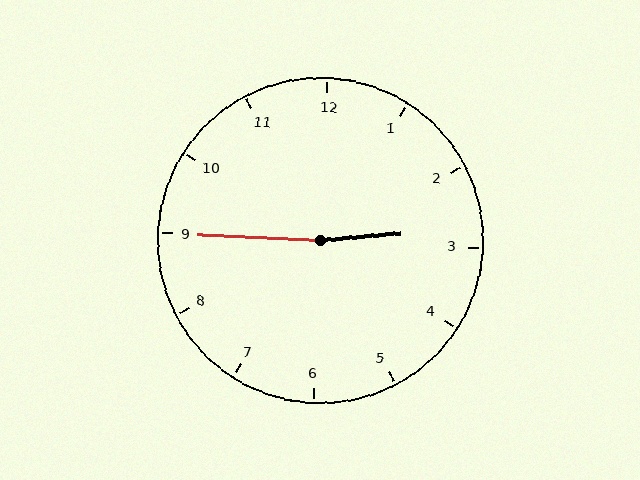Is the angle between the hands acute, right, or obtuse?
It is obtuse.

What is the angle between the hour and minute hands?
Approximately 172 degrees.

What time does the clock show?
2:45.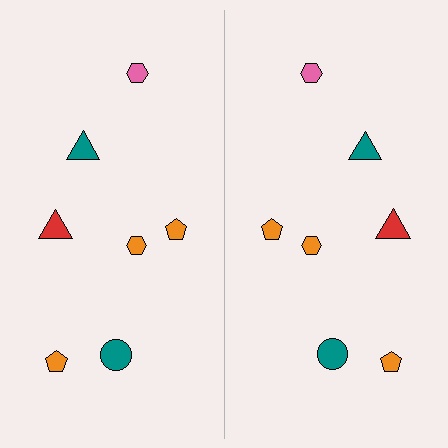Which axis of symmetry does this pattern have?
The pattern has a vertical axis of symmetry running through the center of the image.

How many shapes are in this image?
There are 14 shapes in this image.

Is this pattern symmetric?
Yes, this pattern has bilateral (reflection) symmetry.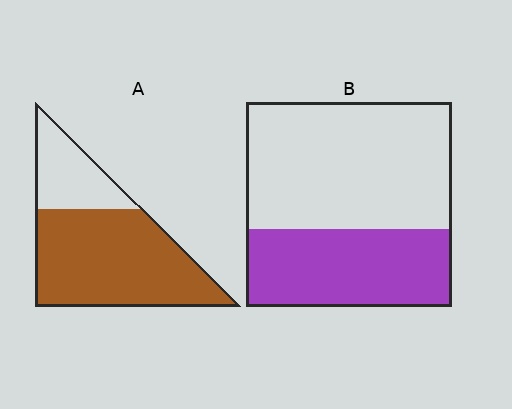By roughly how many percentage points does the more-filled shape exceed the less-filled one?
By roughly 35 percentage points (A over B).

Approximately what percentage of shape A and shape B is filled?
A is approximately 75% and B is approximately 40%.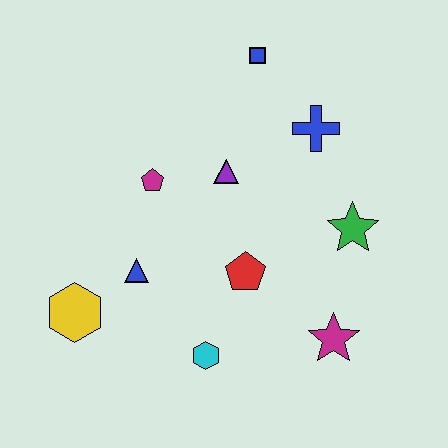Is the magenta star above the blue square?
No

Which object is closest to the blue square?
The blue cross is closest to the blue square.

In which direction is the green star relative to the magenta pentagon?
The green star is to the right of the magenta pentagon.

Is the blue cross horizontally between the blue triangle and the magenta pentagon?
No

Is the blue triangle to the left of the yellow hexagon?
No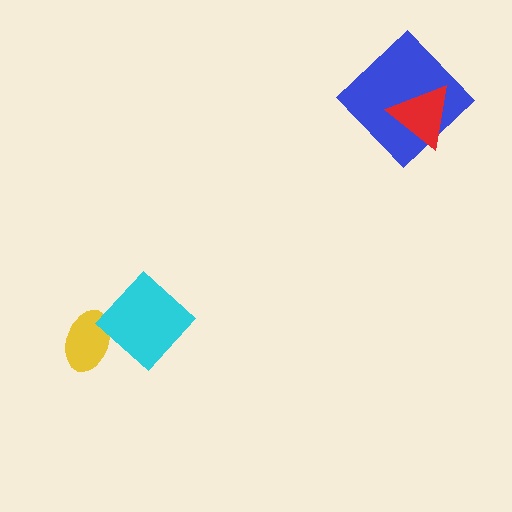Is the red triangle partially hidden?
No, no other shape covers it.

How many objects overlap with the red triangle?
1 object overlaps with the red triangle.